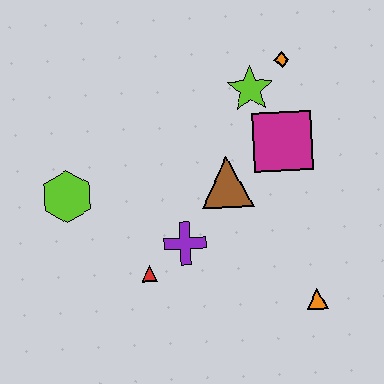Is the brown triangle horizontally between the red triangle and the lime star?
Yes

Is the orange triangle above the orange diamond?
No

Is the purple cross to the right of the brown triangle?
No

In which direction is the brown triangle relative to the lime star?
The brown triangle is below the lime star.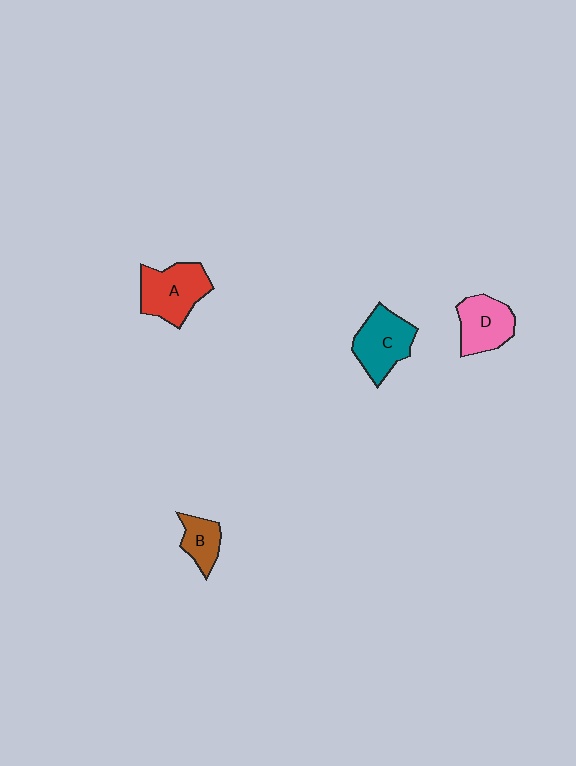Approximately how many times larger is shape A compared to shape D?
Approximately 1.2 times.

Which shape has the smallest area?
Shape B (brown).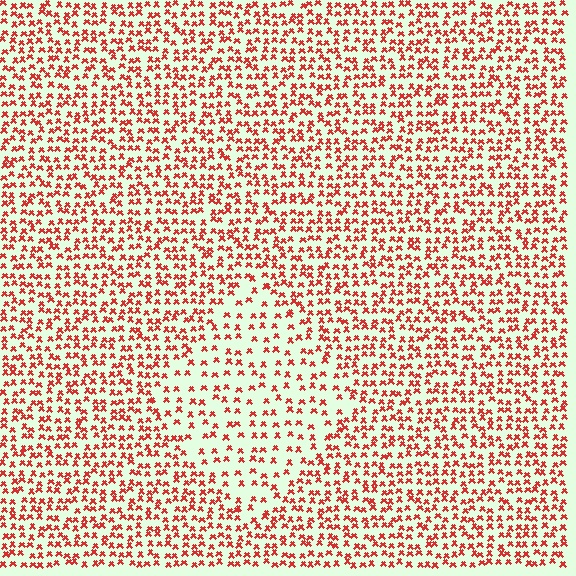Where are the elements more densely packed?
The elements are more densely packed outside the diamond boundary.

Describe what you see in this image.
The image contains small red elements arranged at two different densities. A diamond-shaped region is visible where the elements are less densely packed than the surrounding area.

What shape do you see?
I see a diamond.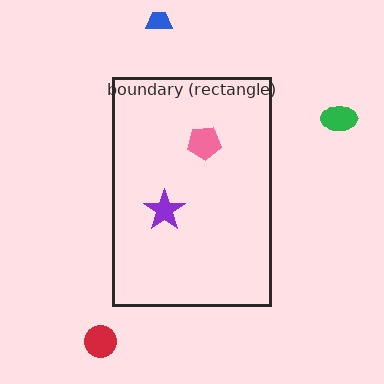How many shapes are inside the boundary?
2 inside, 3 outside.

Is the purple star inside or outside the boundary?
Inside.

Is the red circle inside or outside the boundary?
Outside.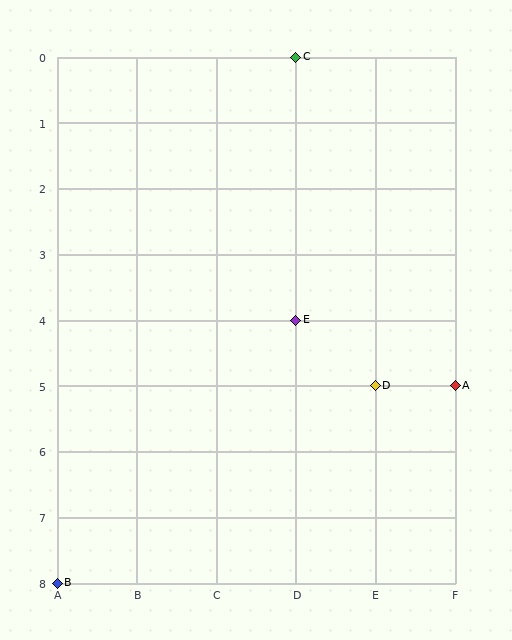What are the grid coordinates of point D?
Point D is at grid coordinates (E, 5).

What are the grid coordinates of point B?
Point B is at grid coordinates (A, 8).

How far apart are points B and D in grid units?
Points B and D are 4 columns and 3 rows apart (about 5.0 grid units diagonally).